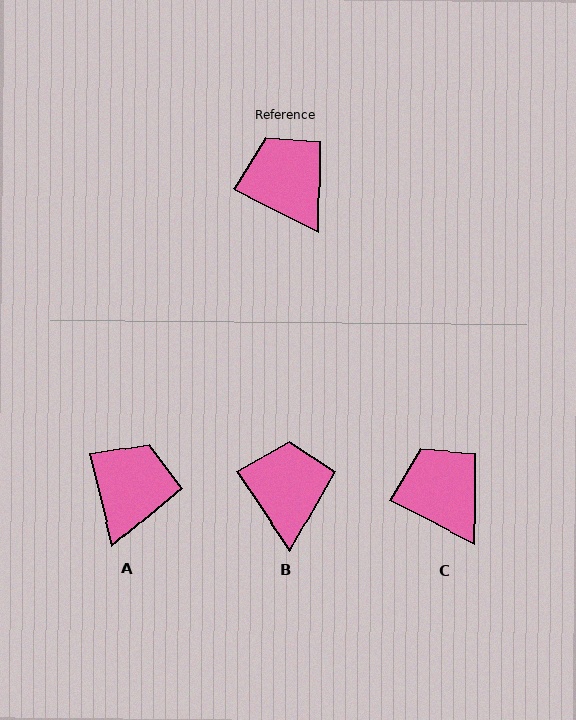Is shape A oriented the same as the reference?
No, it is off by about 49 degrees.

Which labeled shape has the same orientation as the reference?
C.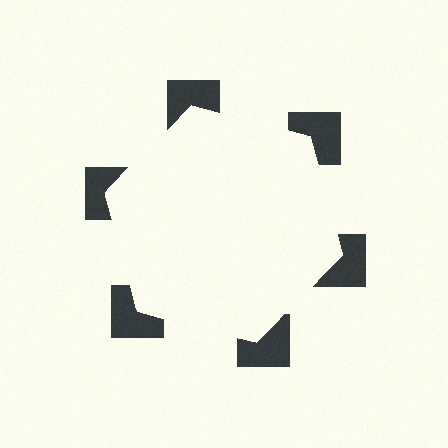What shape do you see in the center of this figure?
An illusory hexagon — its edges are inferred from the aligned wedge cuts in the notched squares, not physically drawn.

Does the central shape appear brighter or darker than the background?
It typically appears slightly brighter than the background, even though no actual brightness change is drawn.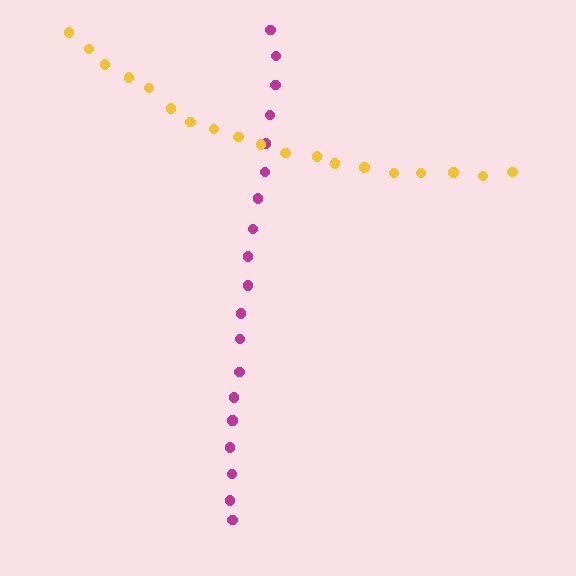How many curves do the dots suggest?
There are 2 distinct paths.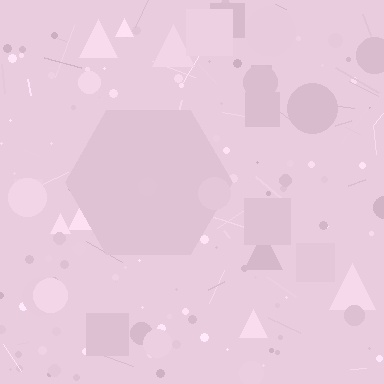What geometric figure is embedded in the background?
A hexagon is embedded in the background.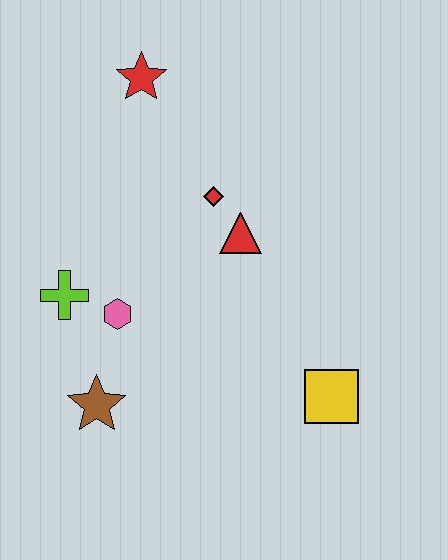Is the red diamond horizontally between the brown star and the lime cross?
No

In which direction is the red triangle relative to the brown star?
The red triangle is above the brown star.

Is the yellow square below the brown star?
No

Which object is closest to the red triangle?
The red diamond is closest to the red triangle.